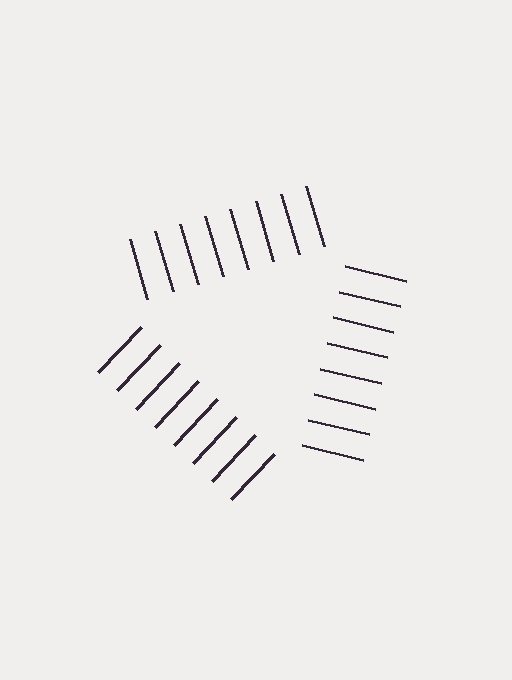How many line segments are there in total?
24 — 8 along each of the 3 edges.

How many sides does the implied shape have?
3 sides — the line-ends trace a triangle.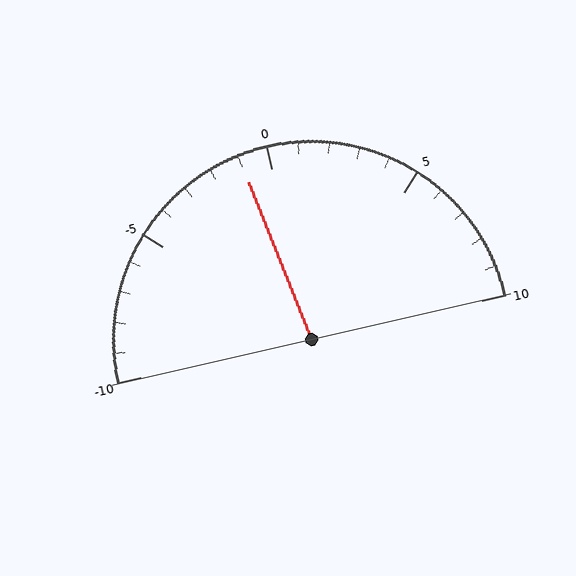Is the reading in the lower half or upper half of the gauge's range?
The reading is in the lower half of the range (-10 to 10).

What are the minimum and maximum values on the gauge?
The gauge ranges from -10 to 10.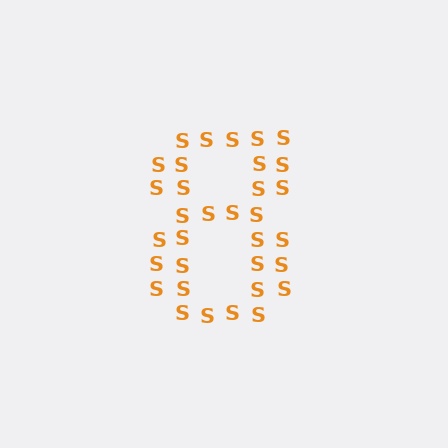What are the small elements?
The small elements are letter S's.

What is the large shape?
The large shape is the digit 8.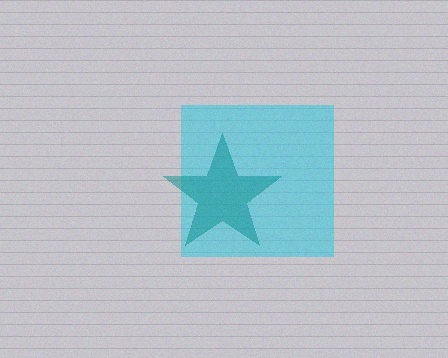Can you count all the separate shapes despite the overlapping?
Yes, there are 2 separate shapes.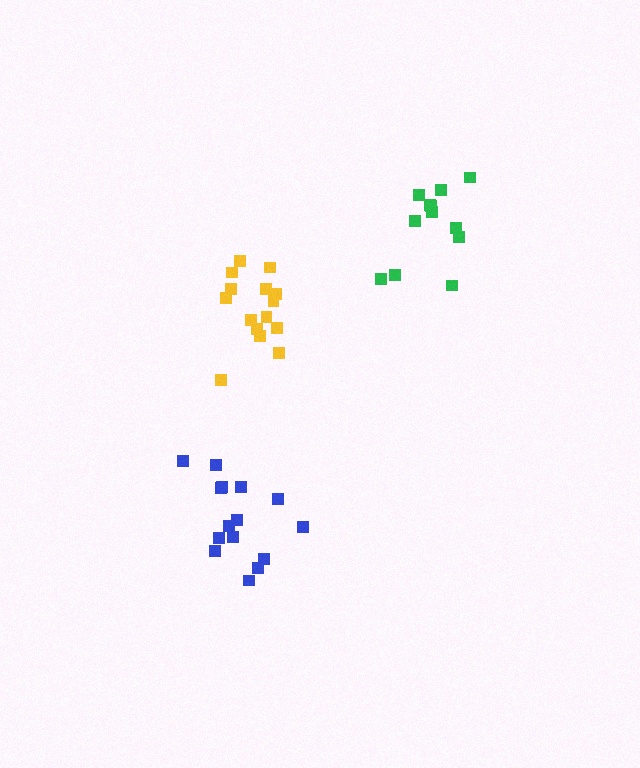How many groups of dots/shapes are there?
There are 3 groups.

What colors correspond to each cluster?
The clusters are colored: yellow, green, blue.